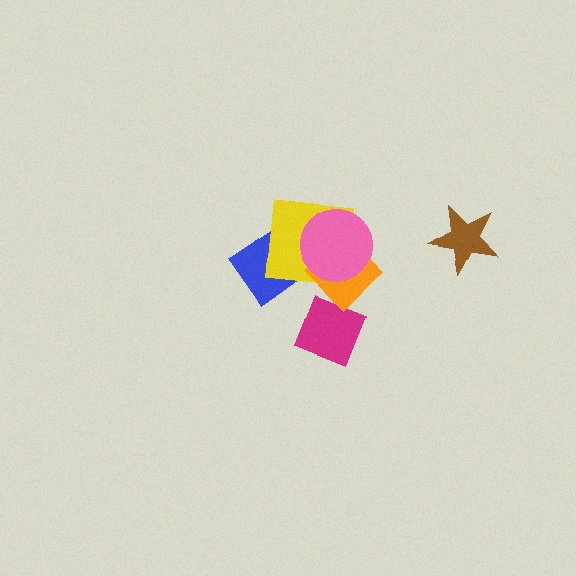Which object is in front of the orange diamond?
The pink circle is in front of the orange diamond.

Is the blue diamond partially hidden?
Yes, it is partially covered by another shape.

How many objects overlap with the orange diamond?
2 objects overlap with the orange diamond.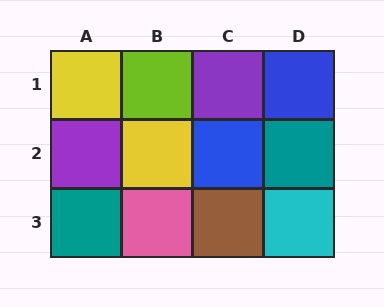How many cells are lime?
1 cell is lime.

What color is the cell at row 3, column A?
Teal.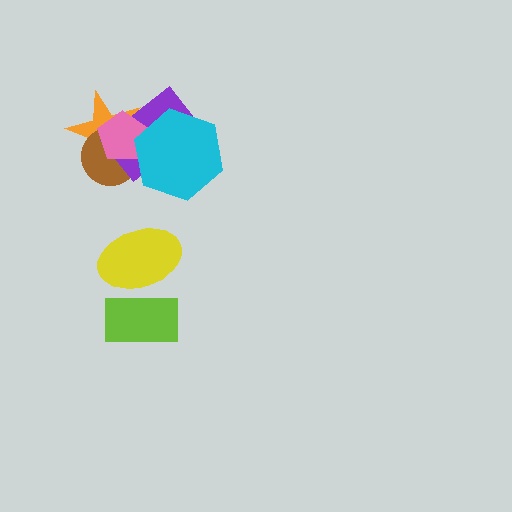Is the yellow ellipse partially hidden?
Yes, it is partially covered by another shape.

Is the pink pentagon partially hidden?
Yes, it is partially covered by another shape.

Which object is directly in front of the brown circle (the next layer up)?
The purple rectangle is directly in front of the brown circle.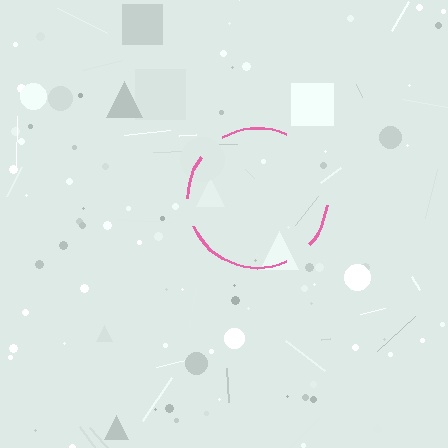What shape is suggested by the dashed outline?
The dashed outline suggests a circle.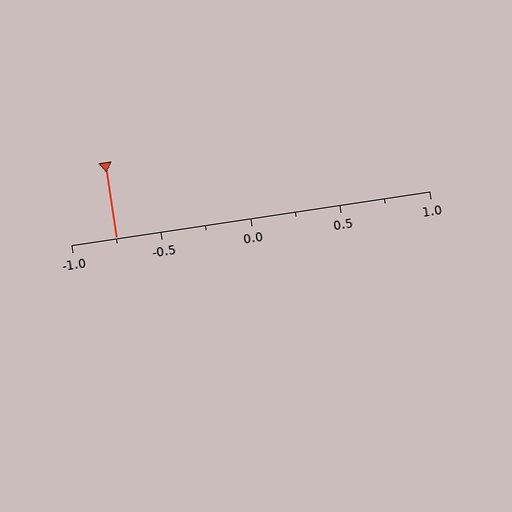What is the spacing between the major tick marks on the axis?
The major ticks are spaced 0.5 apart.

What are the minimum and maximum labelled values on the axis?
The axis runs from -1.0 to 1.0.